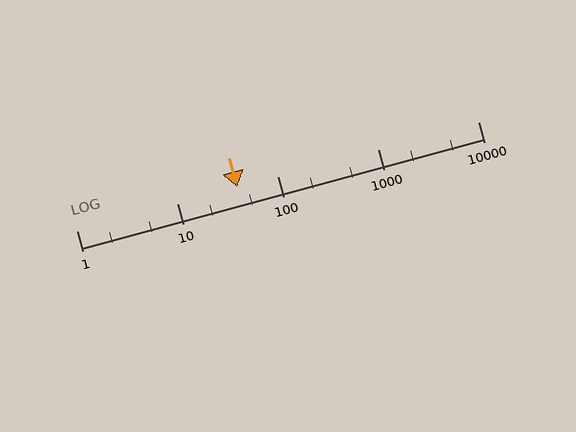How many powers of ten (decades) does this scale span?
The scale spans 4 decades, from 1 to 10000.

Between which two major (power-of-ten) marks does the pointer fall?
The pointer is between 10 and 100.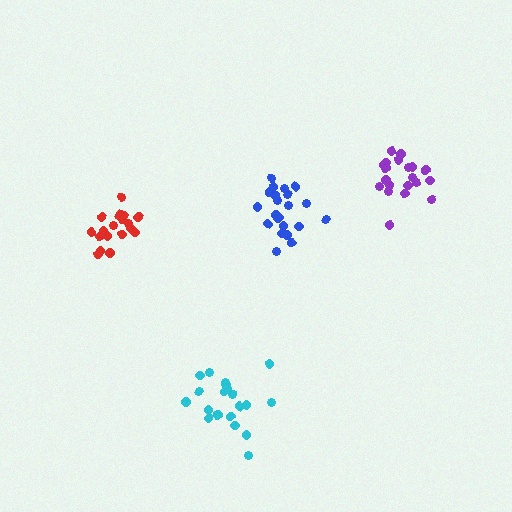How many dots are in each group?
Group 1: 20 dots, Group 2: 21 dots, Group 3: 21 dots, Group 4: 19 dots (81 total).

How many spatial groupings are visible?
There are 4 spatial groupings.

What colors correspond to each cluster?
The clusters are colored: cyan, blue, purple, red.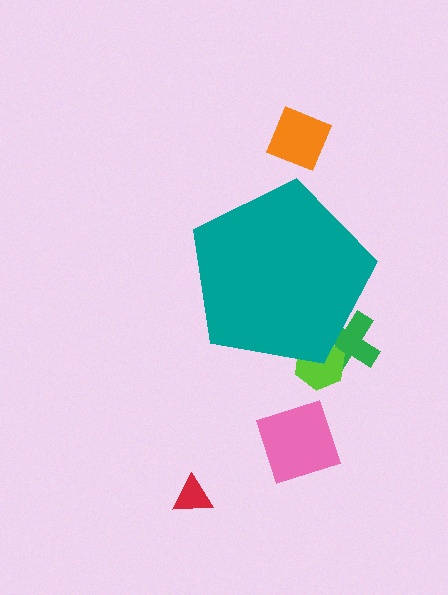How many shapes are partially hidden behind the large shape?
2 shapes are partially hidden.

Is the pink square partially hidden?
No, the pink square is fully visible.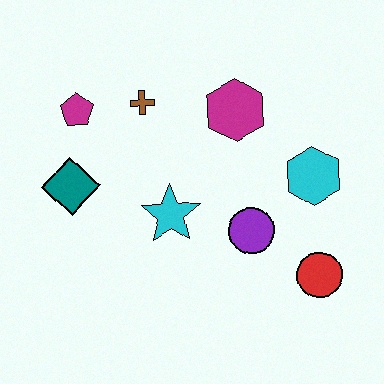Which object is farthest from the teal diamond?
The red circle is farthest from the teal diamond.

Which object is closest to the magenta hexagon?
The brown cross is closest to the magenta hexagon.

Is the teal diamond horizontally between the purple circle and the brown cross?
No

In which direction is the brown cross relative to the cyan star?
The brown cross is above the cyan star.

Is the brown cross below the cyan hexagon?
No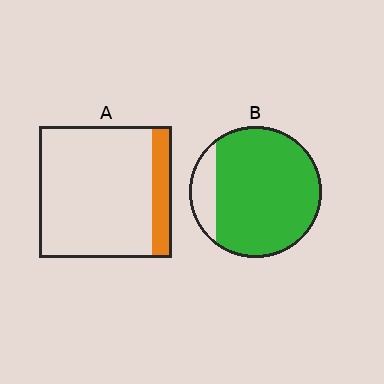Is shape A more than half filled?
No.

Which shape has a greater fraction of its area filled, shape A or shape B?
Shape B.